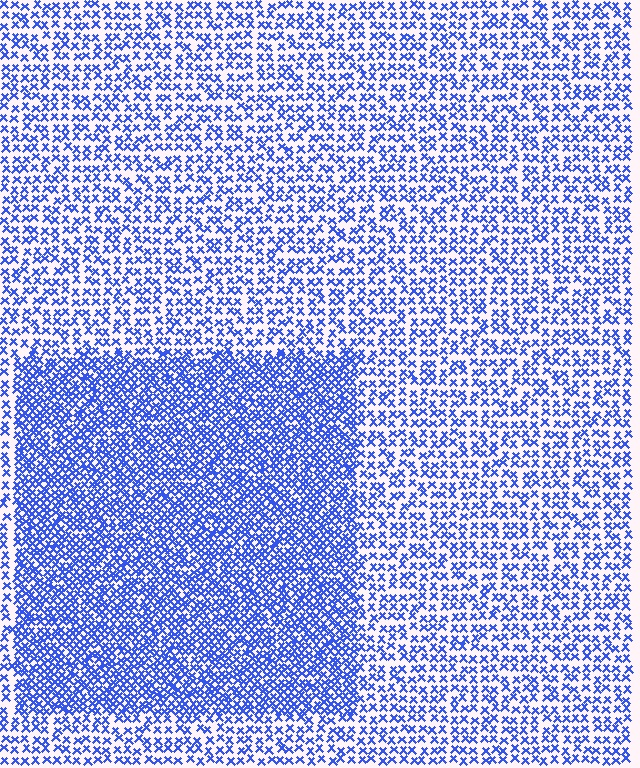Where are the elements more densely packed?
The elements are more densely packed inside the rectangle boundary.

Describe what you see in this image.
The image contains small blue elements arranged at two different densities. A rectangle-shaped region is visible where the elements are more densely packed than the surrounding area.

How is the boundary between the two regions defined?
The boundary is defined by a change in element density (approximately 2.0x ratio). All elements are the same color, size, and shape.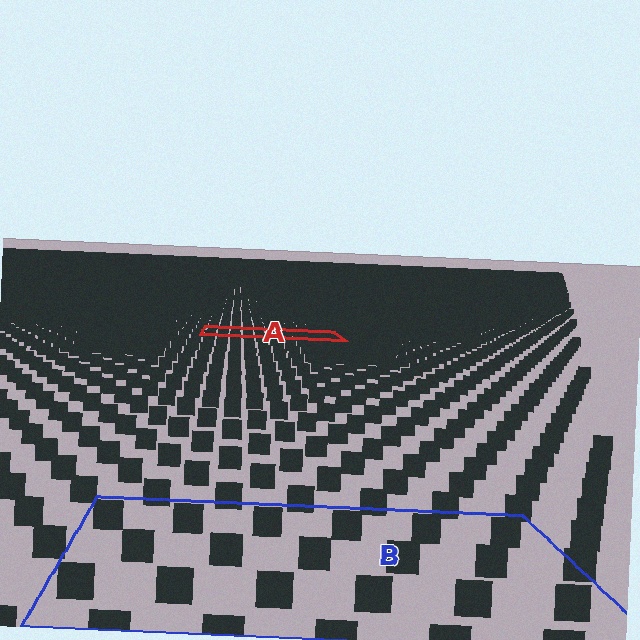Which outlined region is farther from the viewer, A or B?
Region A is farther from the viewer — the texture elements inside it appear smaller and more densely packed.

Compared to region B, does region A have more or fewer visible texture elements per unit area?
Region A has more texture elements per unit area — they are packed more densely because it is farther away.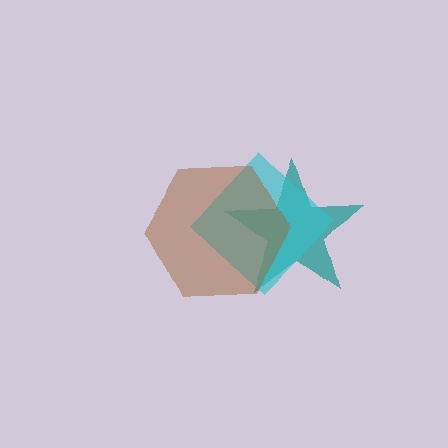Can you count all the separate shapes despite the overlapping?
Yes, there are 3 separate shapes.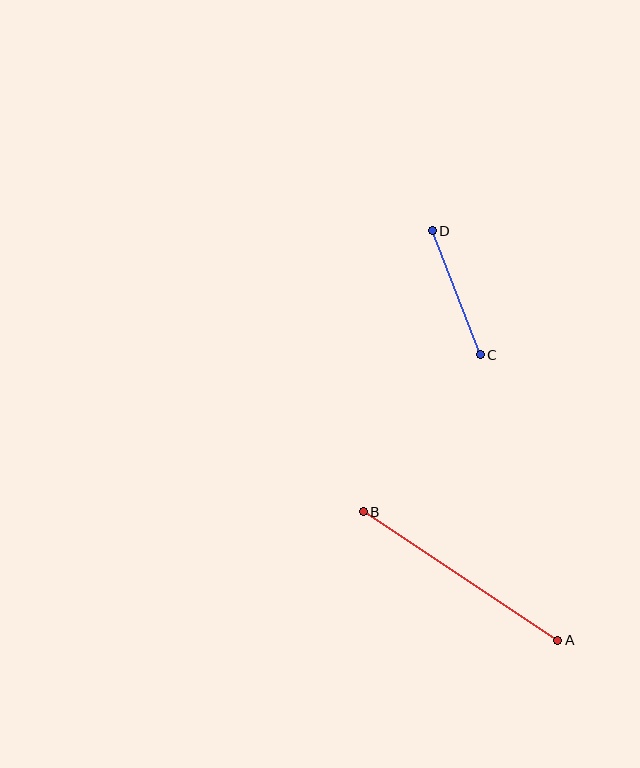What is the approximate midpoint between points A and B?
The midpoint is at approximately (461, 576) pixels.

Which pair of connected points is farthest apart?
Points A and B are farthest apart.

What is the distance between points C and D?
The distance is approximately 133 pixels.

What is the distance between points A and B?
The distance is approximately 233 pixels.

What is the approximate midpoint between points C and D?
The midpoint is at approximately (456, 293) pixels.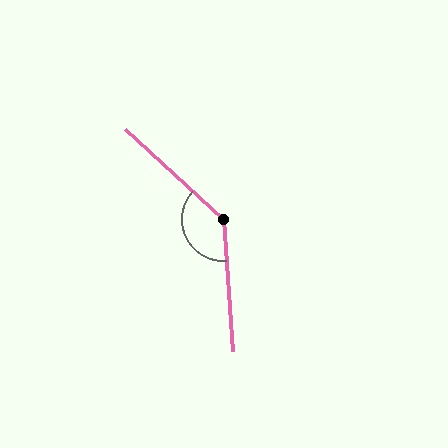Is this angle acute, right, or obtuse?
It is obtuse.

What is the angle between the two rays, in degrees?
Approximately 137 degrees.